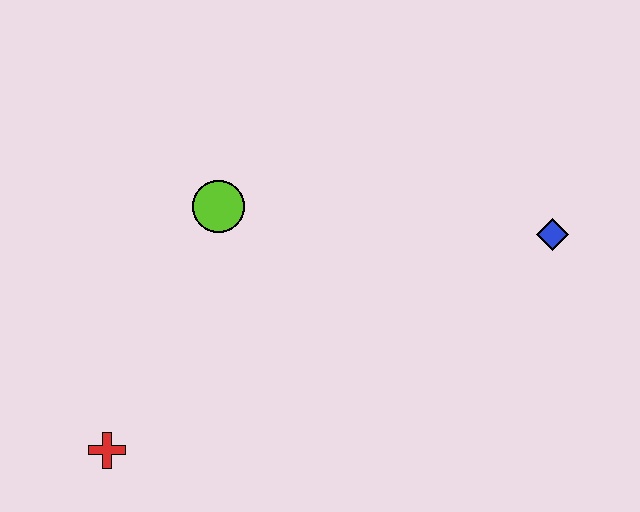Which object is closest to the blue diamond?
The lime circle is closest to the blue diamond.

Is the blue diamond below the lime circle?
Yes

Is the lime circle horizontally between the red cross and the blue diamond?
Yes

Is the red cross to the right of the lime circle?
No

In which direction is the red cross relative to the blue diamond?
The red cross is to the left of the blue diamond.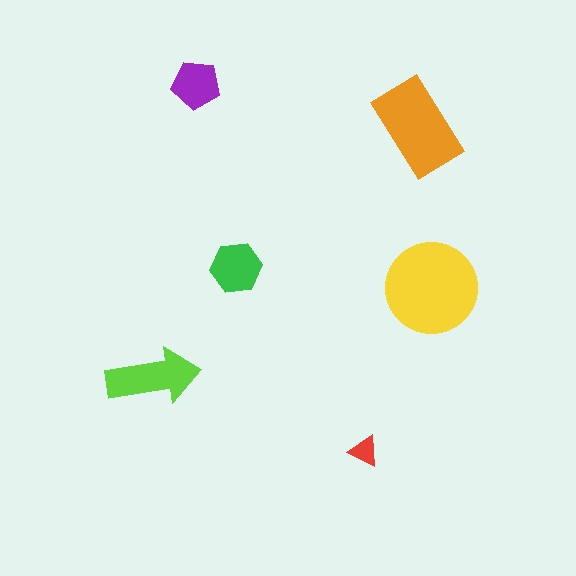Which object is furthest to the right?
The yellow circle is rightmost.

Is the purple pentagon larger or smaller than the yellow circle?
Smaller.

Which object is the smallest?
The red triangle.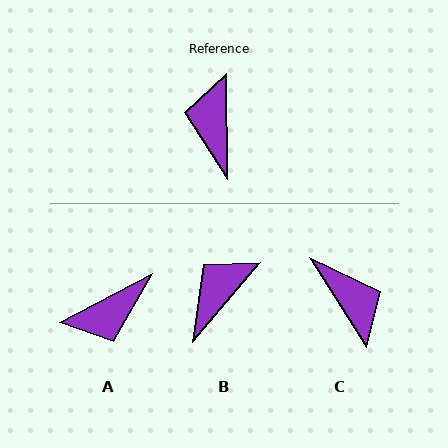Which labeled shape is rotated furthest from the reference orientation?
C, about 148 degrees away.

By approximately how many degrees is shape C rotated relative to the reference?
Approximately 148 degrees clockwise.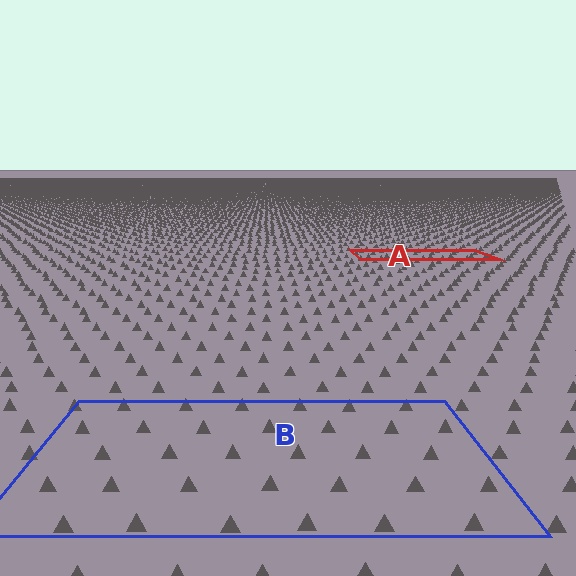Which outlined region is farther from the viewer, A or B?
Region A is farther from the viewer — the texture elements inside it appear smaller and more densely packed.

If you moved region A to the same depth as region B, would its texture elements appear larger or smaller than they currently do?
They would appear larger. At a closer depth, the same texture elements are projected at a bigger on-screen size.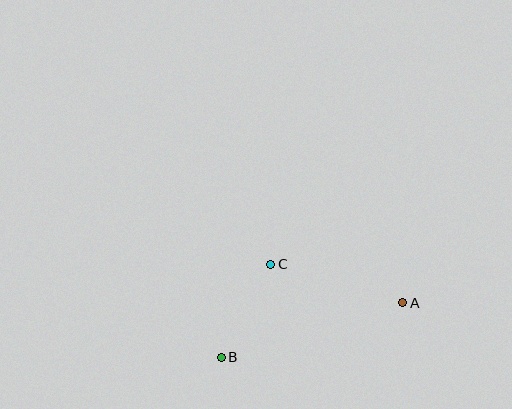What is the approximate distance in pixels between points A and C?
The distance between A and C is approximately 138 pixels.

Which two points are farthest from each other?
Points A and B are farthest from each other.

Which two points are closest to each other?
Points B and C are closest to each other.